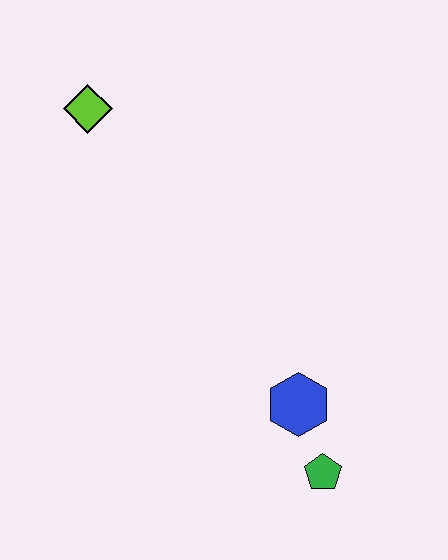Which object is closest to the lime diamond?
The blue hexagon is closest to the lime diamond.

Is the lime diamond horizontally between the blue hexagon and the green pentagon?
No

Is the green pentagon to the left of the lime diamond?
No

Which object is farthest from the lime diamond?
The green pentagon is farthest from the lime diamond.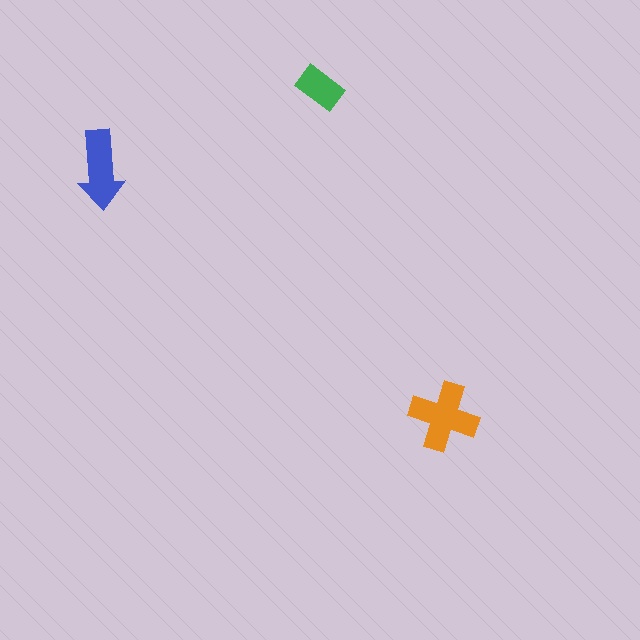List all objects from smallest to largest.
The green rectangle, the blue arrow, the orange cross.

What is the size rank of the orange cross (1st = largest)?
1st.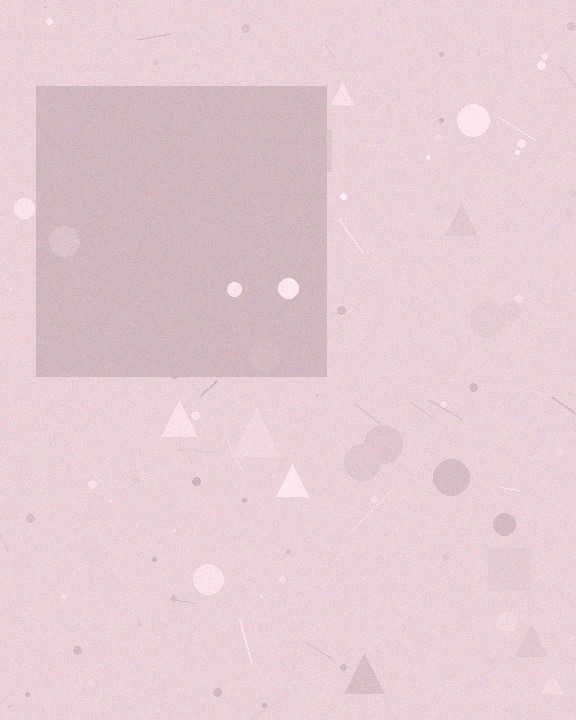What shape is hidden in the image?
A square is hidden in the image.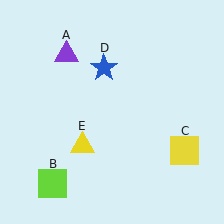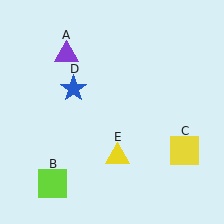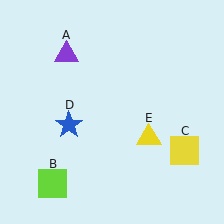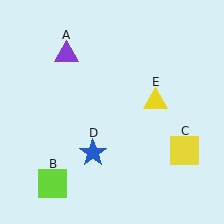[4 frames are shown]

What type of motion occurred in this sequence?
The blue star (object D), yellow triangle (object E) rotated counterclockwise around the center of the scene.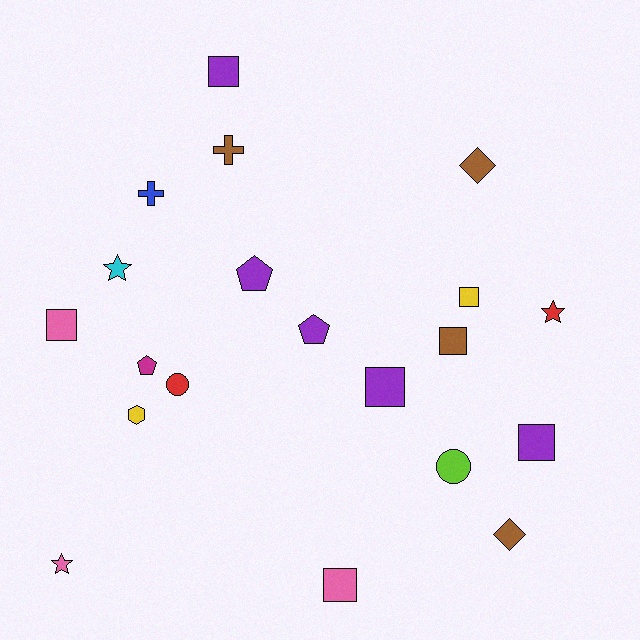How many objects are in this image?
There are 20 objects.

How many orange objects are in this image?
There are no orange objects.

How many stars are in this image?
There are 3 stars.